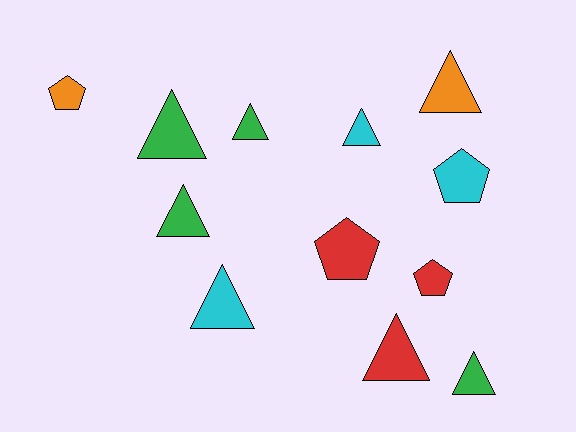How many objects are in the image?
There are 12 objects.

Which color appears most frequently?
Green, with 4 objects.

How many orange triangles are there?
There is 1 orange triangle.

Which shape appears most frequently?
Triangle, with 8 objects.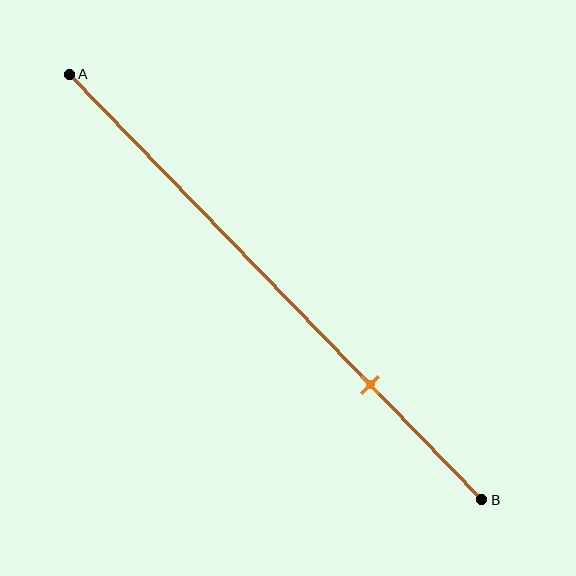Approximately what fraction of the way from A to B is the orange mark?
The orange mark is approximately 75% of the way from A to B.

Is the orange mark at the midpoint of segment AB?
No, the mark is at about 75% from A, not at the 50% midpoint.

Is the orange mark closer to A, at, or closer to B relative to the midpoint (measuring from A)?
The orange mark is closer to point B than the midpoint of segment AB.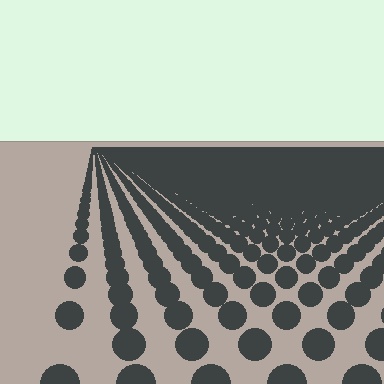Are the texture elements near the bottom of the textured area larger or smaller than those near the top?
Larger. Near the bottom, elements are closer to the viewer and appear at a bigger on-screen size.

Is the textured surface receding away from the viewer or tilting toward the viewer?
The surface is receding away from the viewer. Texture elements get smaller and denser toward the top.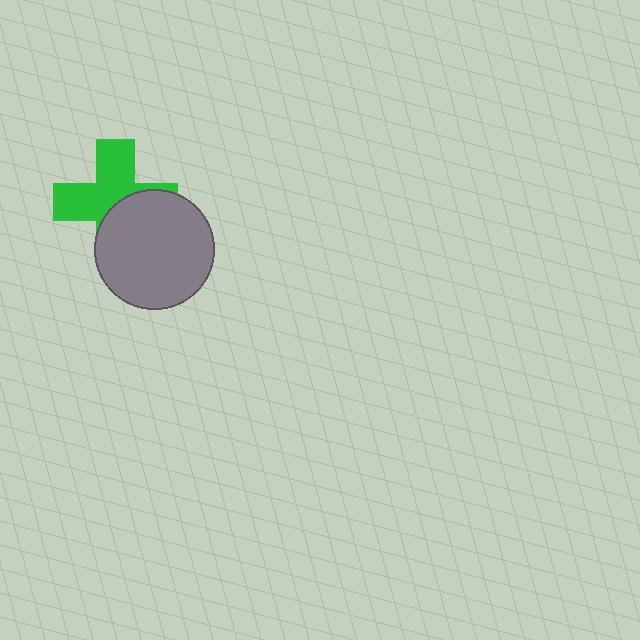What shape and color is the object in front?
The object in front is a gray circle.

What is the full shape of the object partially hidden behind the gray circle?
The partially hidden object is a green cross.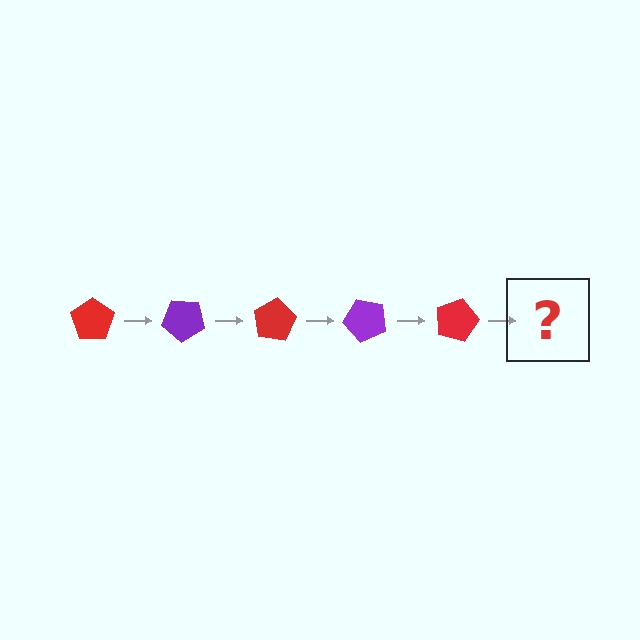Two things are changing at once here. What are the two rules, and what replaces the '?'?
The two rules are that it rotates 40 degrees each step and the color cycles through red and purple. The '?' should be a purple pentagon, rotated 200 degrees from the start.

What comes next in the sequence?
The next element should be a purple pentagon, rotated 200 degrees from the start.